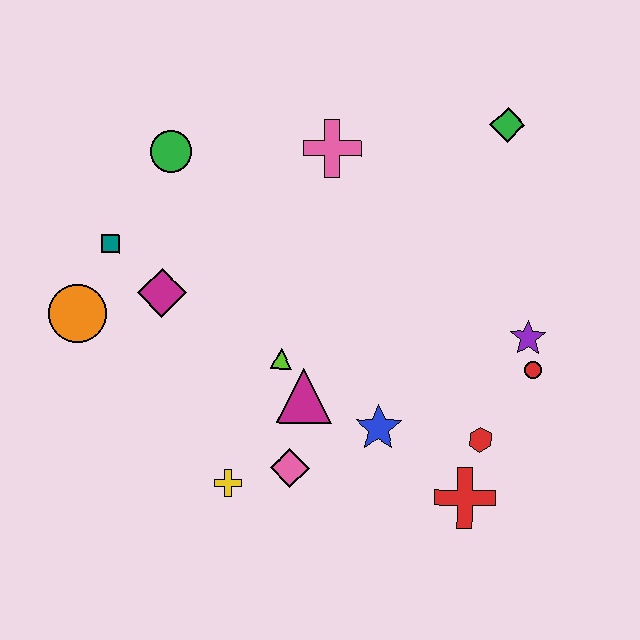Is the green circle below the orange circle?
No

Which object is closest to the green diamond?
The pink cross is closest to the green diamond.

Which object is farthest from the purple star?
The orange circle is farthest from the purple star.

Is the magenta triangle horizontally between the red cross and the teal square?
Yes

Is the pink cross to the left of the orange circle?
No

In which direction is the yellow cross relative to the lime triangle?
The yellow cross is below the lime triangle.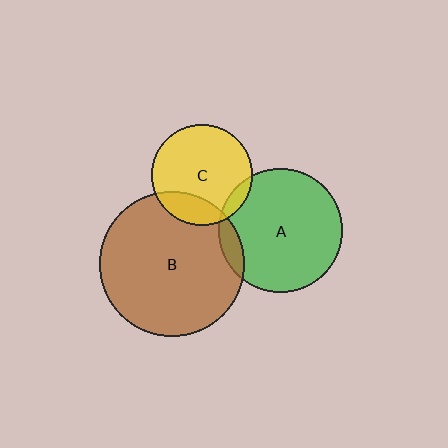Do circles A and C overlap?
Yes.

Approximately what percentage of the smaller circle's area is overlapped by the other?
Approximately 10%.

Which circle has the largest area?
Circle B (brown).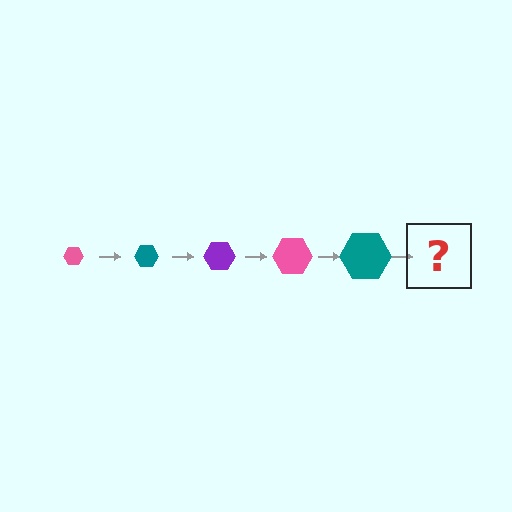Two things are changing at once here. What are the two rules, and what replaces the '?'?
The two rules are that the hexagon grows larger each step and the color cycles through pink, teal, and purple. The '?' should be a purple hexagon, larger than the previous one.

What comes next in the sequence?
The next element should be a purple hexagon, larger than the previous one.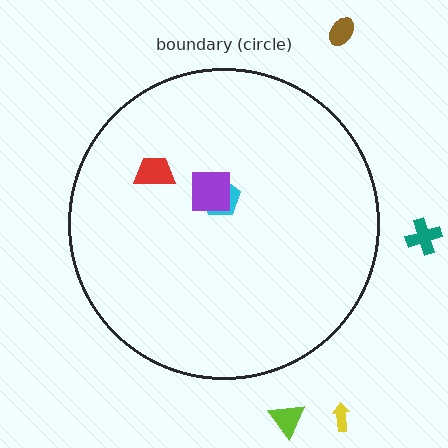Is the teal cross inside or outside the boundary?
Outside.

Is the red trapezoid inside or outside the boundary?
Inside.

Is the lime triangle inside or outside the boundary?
Outside.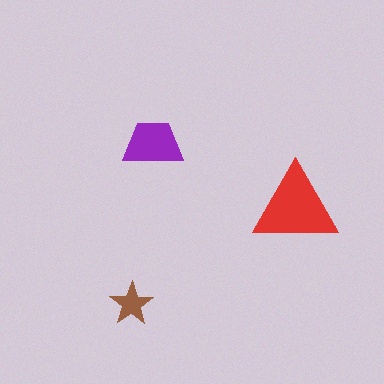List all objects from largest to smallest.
The red triangle, the purple trapezoid, the brown star.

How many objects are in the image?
There are 3 objects in the image.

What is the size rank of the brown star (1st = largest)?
3rd.